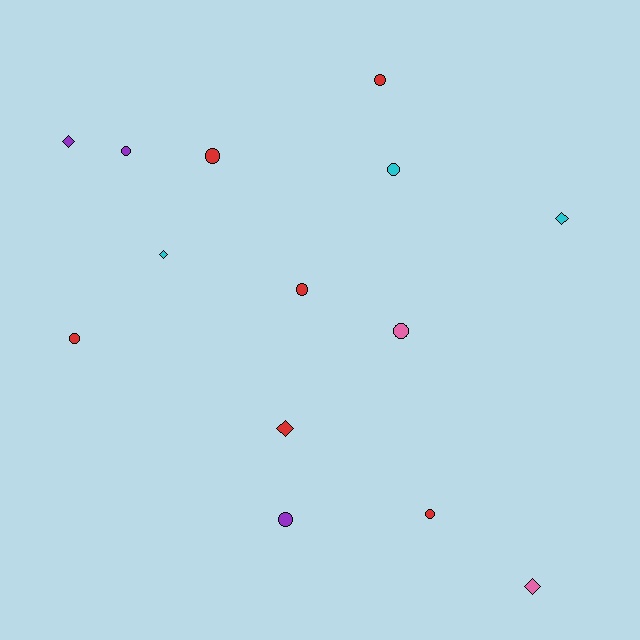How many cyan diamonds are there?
There are 2 cyan diamonds.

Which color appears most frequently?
Red, with 6 objects.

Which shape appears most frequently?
Circle, with 9 objects.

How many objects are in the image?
There are 14 objects.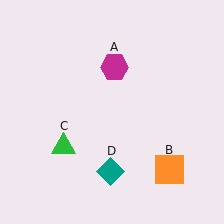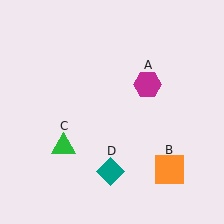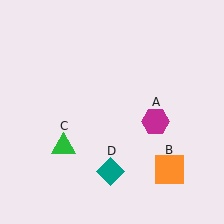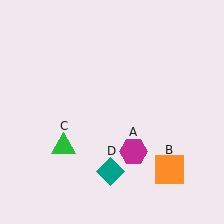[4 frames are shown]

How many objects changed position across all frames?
1 object changed position: magenta hexagon (object A).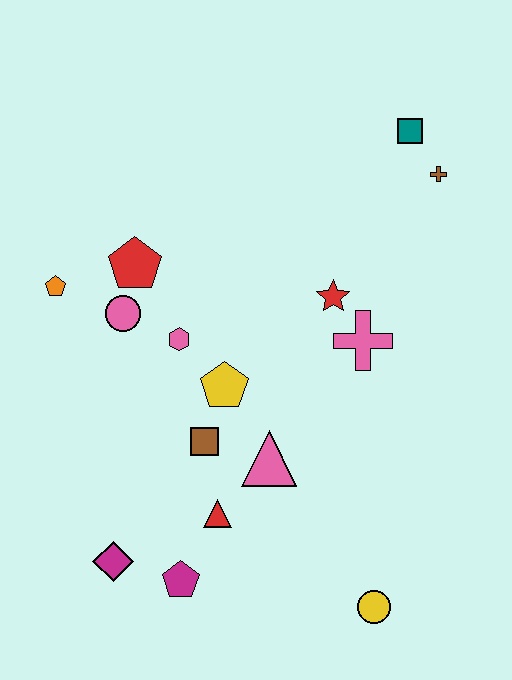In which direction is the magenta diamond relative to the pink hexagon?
The magenta diamond is below the pink hexagon.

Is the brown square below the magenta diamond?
No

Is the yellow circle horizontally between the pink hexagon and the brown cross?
Yes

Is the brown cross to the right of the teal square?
Yes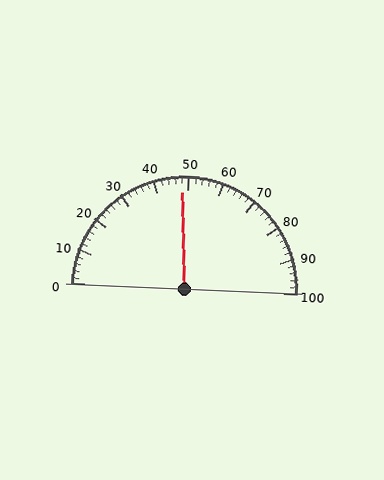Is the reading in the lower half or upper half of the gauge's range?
The reading is in the lower half of the range (0 to 100).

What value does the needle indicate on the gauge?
The needle indicates approximately 48.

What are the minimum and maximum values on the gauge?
The gauge ranges from 0 to 100.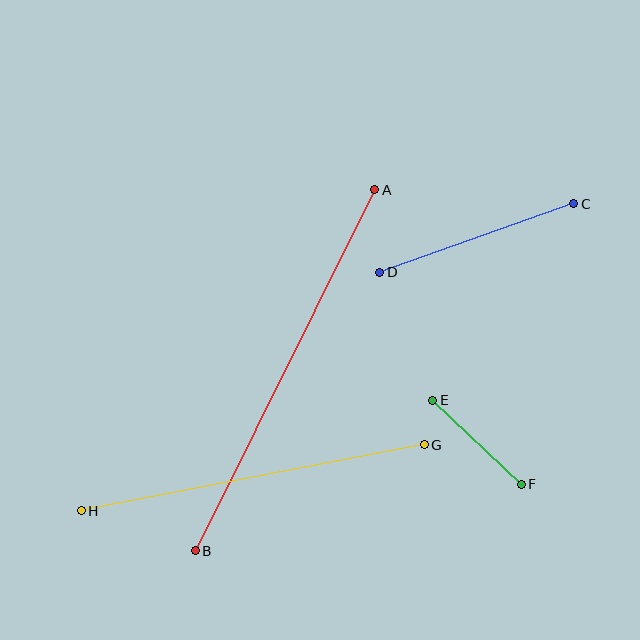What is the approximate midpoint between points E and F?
The midpoint is at approximately (477, 442) pixels.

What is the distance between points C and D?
The distance is approximately 206 pixels.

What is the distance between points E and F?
The distance is approximately 122 pixels.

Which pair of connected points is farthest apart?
Points A and B are farthest apart.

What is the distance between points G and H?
The distance is approximately 349 pixels.